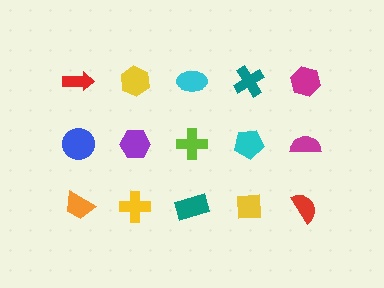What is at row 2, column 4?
A cyan pentagon.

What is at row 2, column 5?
A magenta semicircle.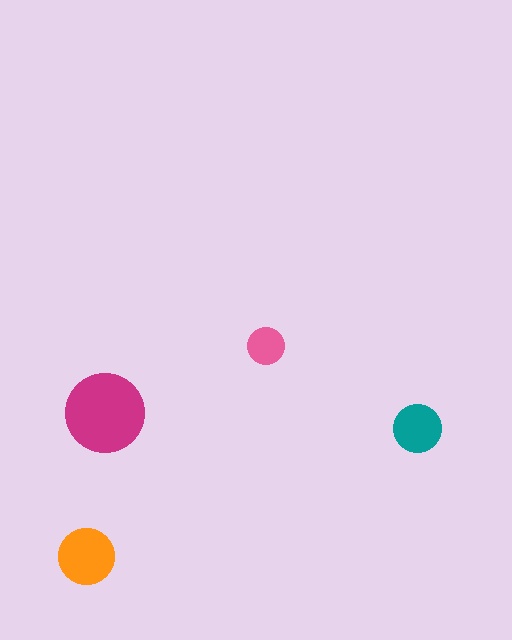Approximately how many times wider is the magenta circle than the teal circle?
About 1.5 times wider.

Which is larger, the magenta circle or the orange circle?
The magenta one.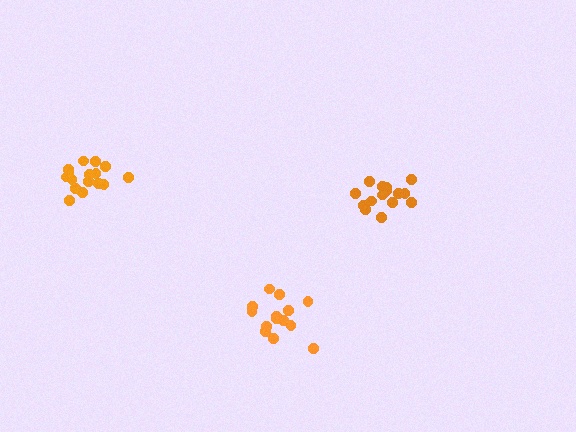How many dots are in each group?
Group 1: 14 dots, Group 2: 16 dots, Group 3: 16 dots (46 total).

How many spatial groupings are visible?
There are 3 spatial groupings.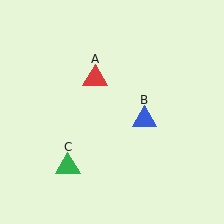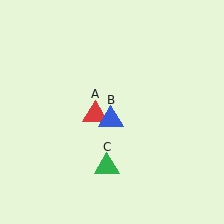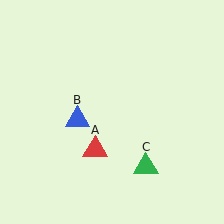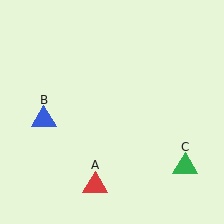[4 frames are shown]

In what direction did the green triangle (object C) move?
The green triangle (object C) moved right.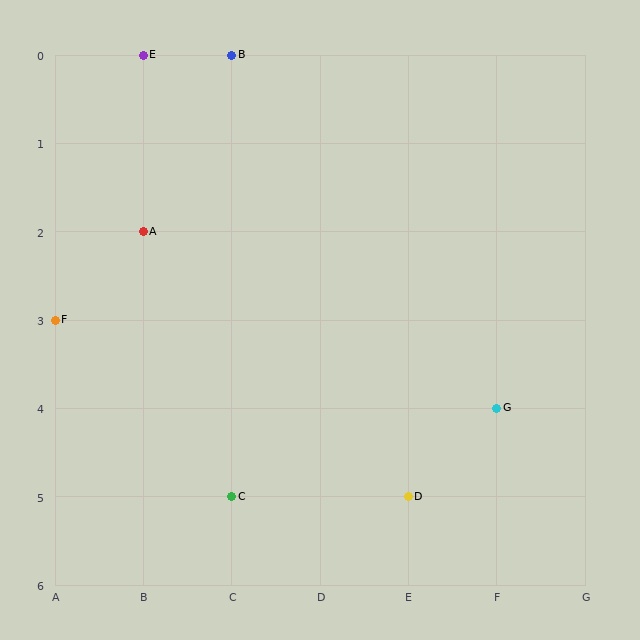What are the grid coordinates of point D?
Point D is at grid coordinates (E, 5).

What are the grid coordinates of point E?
Point E is at grid coordinates (B, 0).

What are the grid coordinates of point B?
Point B is at grid coordinates (C, 0).